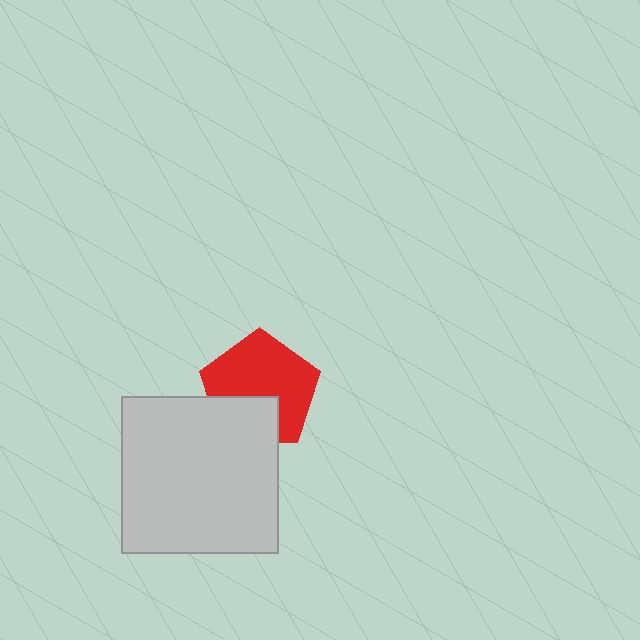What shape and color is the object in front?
The object in front is a light gray square.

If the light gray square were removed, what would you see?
You would see the complete red pentagon.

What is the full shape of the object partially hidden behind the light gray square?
The partially hidden object is a red pentagon.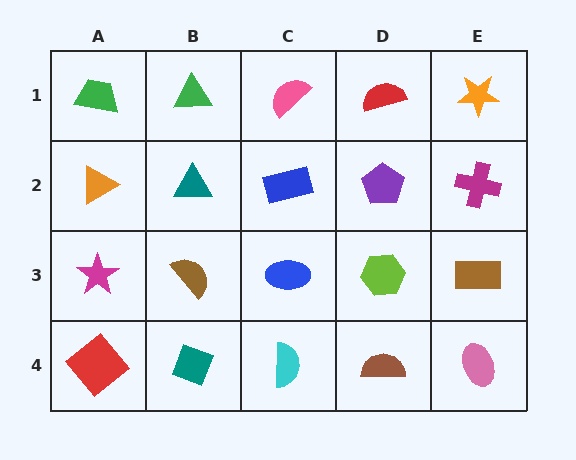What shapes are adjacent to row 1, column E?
A magenta cross (row 2, column E), a red semicircle (row 1, column D).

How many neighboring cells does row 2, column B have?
4.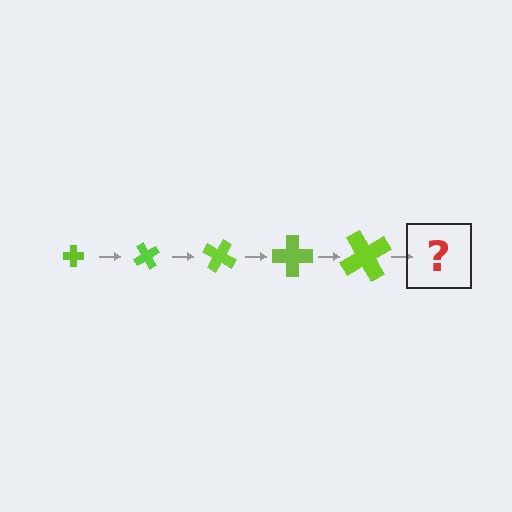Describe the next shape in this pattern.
It should be a cross, larger than the previous one and rotated 300 degrees from the start.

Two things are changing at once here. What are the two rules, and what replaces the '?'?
The two rules are that the cross grows larger each step and it rotates 60 degrees each step. The '?' should be a cross, larger than the previous one and rotated 300 degrees from the start.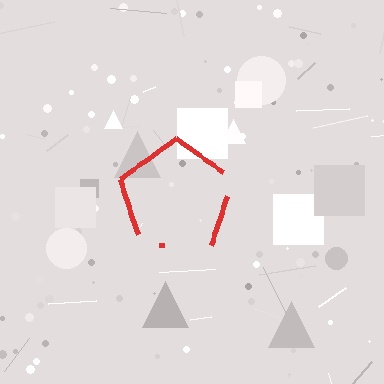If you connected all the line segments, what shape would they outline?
They would outline a pentagon.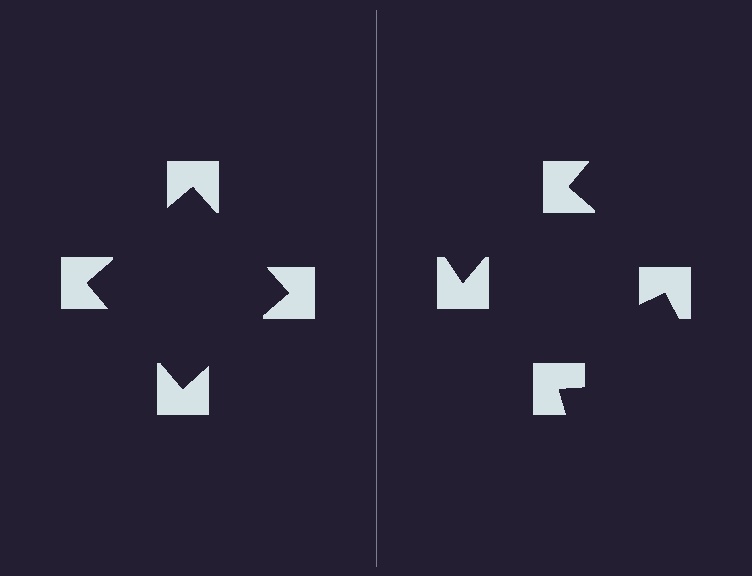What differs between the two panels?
The notched squares are positioned identically on both sides; only the wedge orientations differ. On the left they align to a square; on the right they are misaligned.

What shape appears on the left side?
An illusory square.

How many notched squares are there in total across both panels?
8 — 4 on each side.